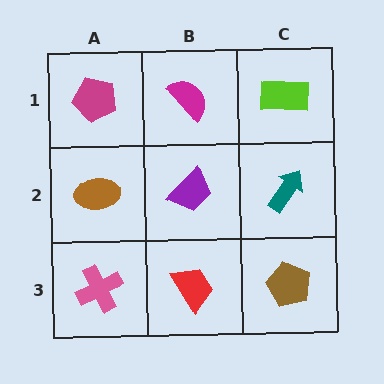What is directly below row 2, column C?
A brown pentagon.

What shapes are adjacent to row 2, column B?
A magenta semicircle (row 1, column B), a red trapezoid (row 3, column B), a brown ellipse (row 2, column A), a teal arrow (row 2, column C).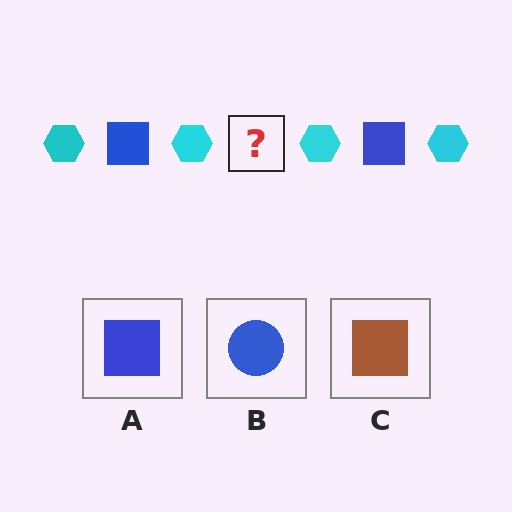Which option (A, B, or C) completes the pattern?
A.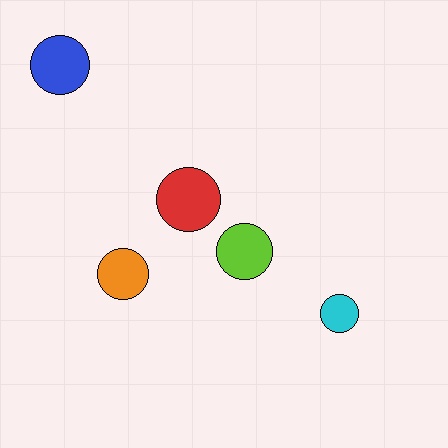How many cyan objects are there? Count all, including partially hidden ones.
There is 1 cyan object.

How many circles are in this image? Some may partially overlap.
There are 5 circles.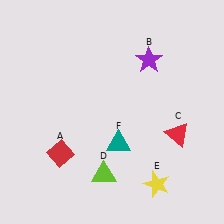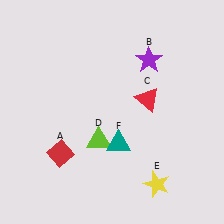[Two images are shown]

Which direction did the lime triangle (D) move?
The lime triangle (D) moved up.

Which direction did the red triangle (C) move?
The red triangle (C) moved up.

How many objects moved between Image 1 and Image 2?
2 objects moved between the two images.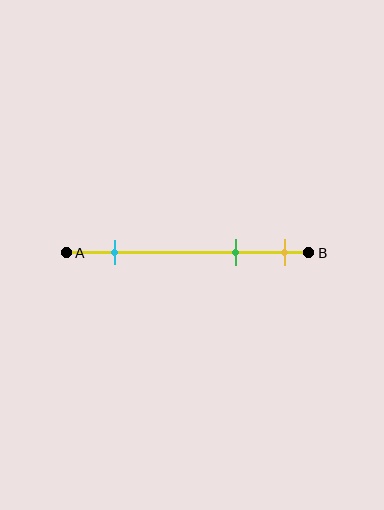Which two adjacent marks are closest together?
The green and yellow marks are the closest adjacent pair.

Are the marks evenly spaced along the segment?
No, the marks are not evenly spaced.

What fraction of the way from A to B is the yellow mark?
The yellow mark is approximately 90% (0.9) of the way from A to B.